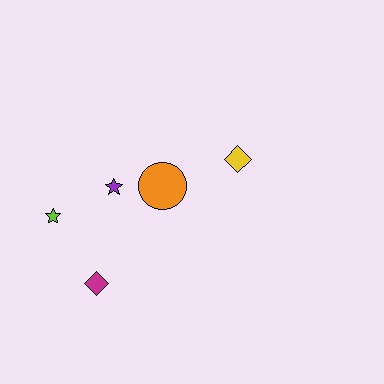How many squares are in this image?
There are no squares.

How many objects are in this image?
There are 5 objects.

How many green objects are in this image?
There are no green objects.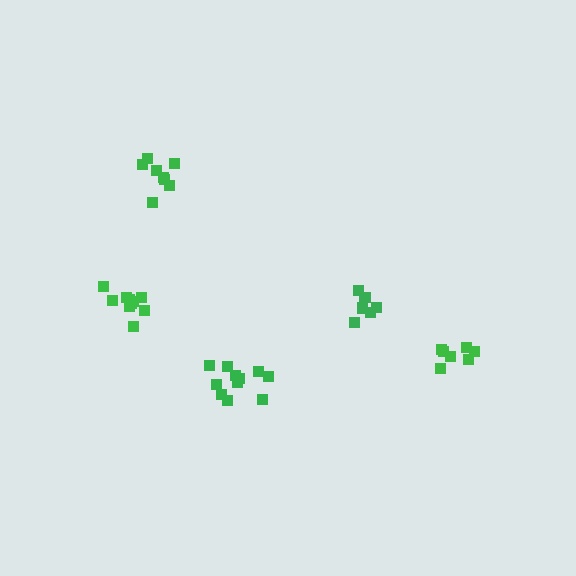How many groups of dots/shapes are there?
There are 5 groups.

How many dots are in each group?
Group 1: 7 dots, Group 2: 11 dots, Group 3: 8 dots, Group 4: 6 dots, Group 5: 10 dots (42 total).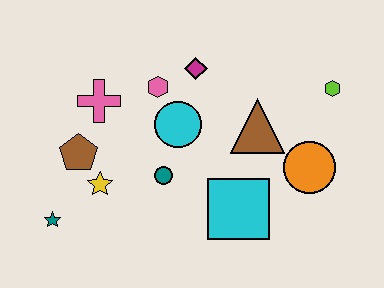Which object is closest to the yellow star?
The brown pentagon is closest to the yellow star.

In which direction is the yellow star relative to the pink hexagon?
The yellow star is below the pink hexagon.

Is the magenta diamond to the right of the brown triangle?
No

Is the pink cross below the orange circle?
No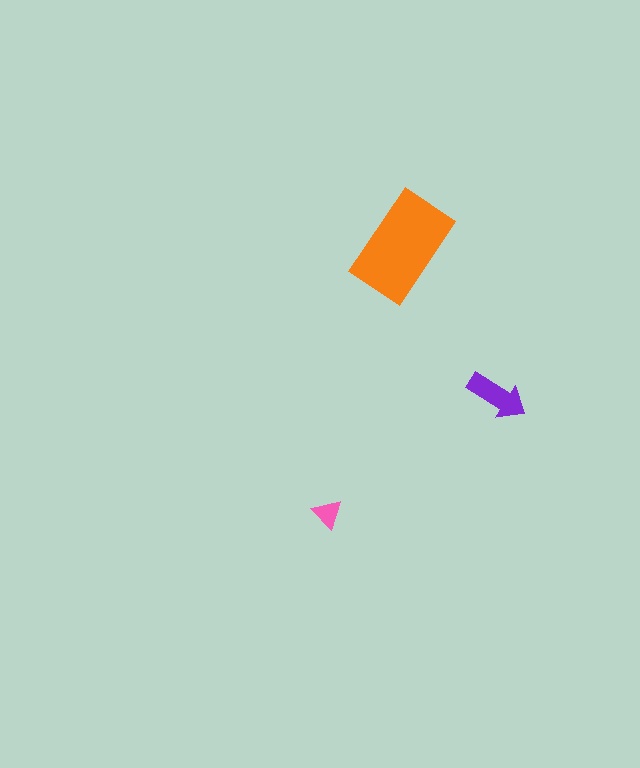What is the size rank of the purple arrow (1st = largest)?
2nd.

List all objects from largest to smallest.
The orange rectangle, the purple arrow, the pink triangle.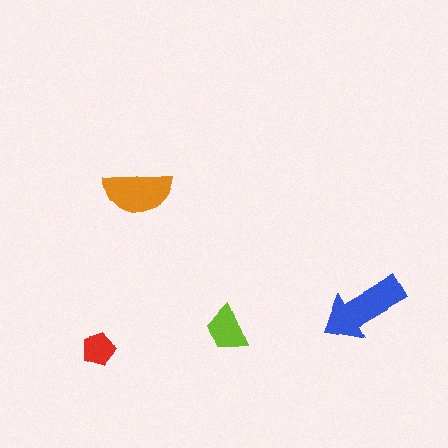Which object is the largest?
The blue arrow.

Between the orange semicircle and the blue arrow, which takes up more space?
The blue arrow.